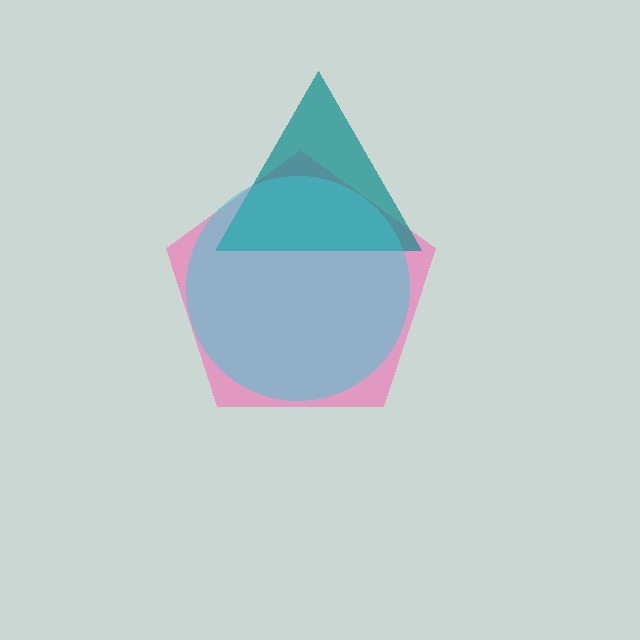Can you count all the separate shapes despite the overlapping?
Yes, there are 3 separate shapes.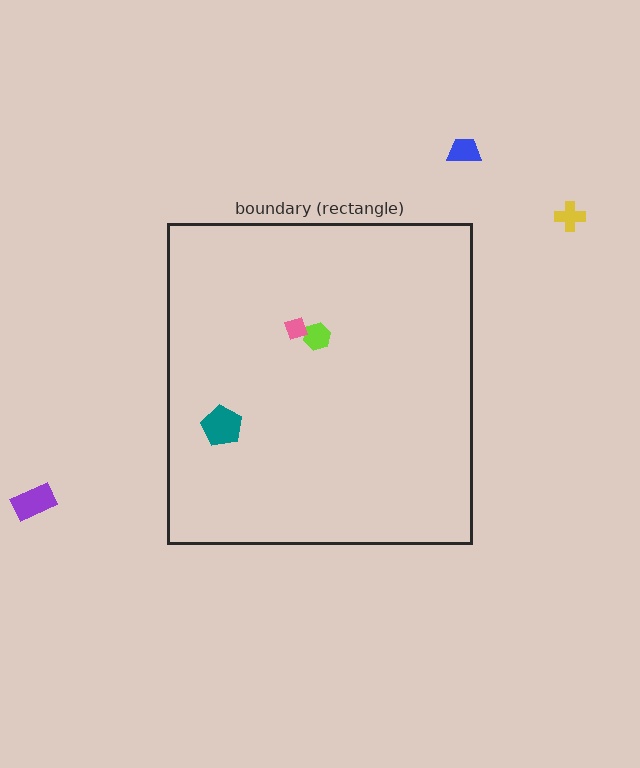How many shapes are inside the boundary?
3 inside, 3 outside.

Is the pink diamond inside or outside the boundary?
Inside.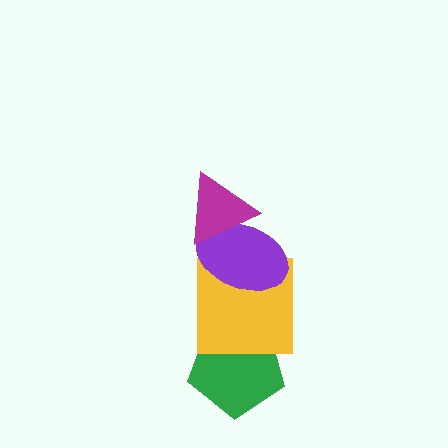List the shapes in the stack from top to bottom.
From top to bottom: the magenta triangle, the purple ellipse, the yellow square, the green pentagon.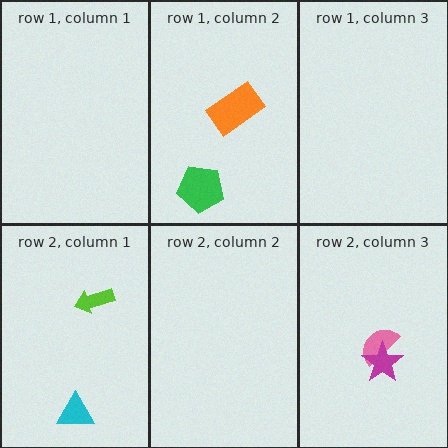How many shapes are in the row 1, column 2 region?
2.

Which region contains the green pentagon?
The row 1, column 2 region.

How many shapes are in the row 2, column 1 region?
2.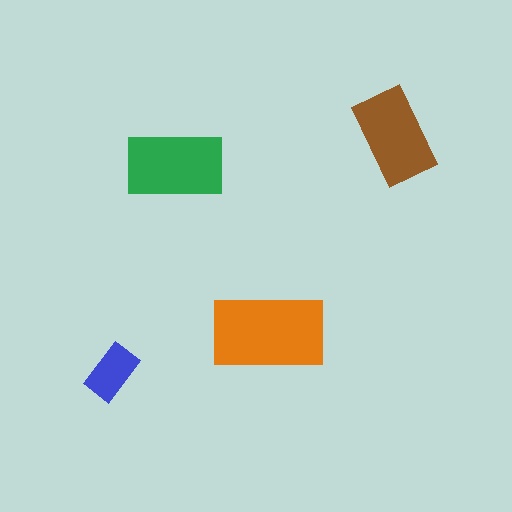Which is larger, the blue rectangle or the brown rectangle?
The brown one.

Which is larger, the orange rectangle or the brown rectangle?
The orange one.